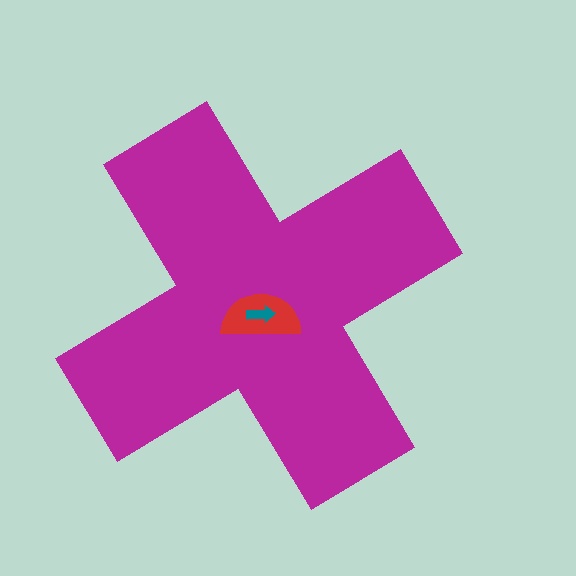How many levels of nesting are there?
3.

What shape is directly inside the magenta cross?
The red semicircle.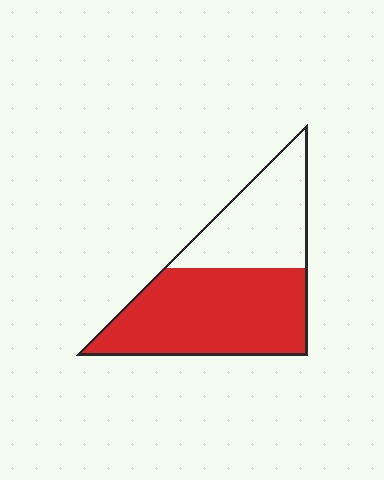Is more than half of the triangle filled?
Yes.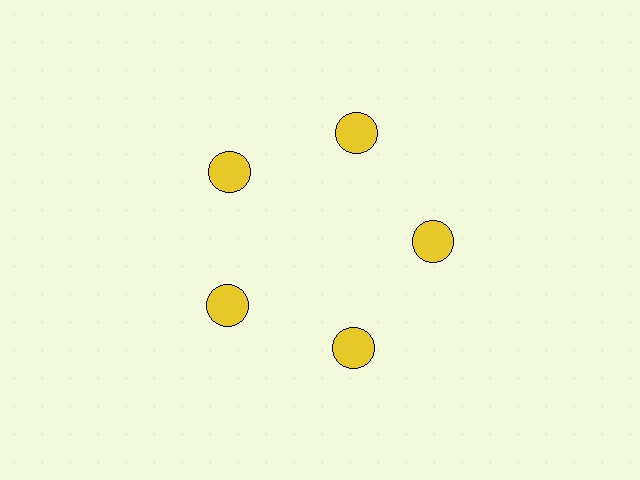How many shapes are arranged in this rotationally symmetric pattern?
There are 5 shapes, arranged in 5 groups of 1.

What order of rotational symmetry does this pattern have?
This pattern has 5-fold rotational symmetry.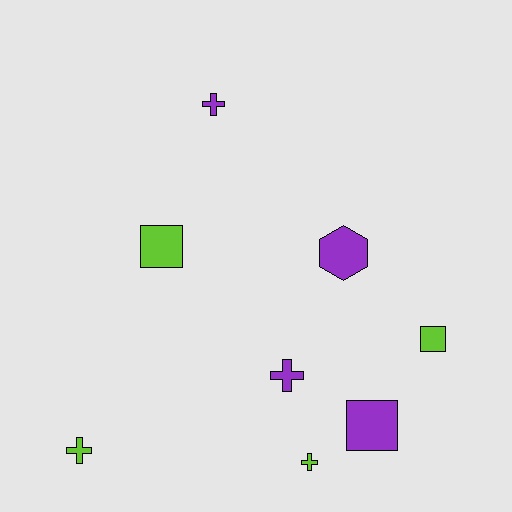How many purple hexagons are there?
There is 1 purple hexagon.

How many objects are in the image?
There are 8 objects.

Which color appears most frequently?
Lime, with 4 objects.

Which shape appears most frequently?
Cross, with 4 objects.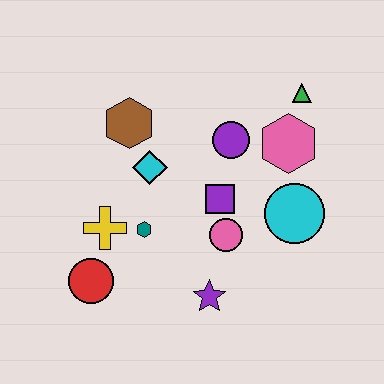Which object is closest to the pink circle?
The purple square is closest to the pink circle.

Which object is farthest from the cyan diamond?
The green triangle is farthest from the cyan diamond.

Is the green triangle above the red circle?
Yes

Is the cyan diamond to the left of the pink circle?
Yes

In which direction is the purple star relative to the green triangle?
The purple star is below the green triangle.